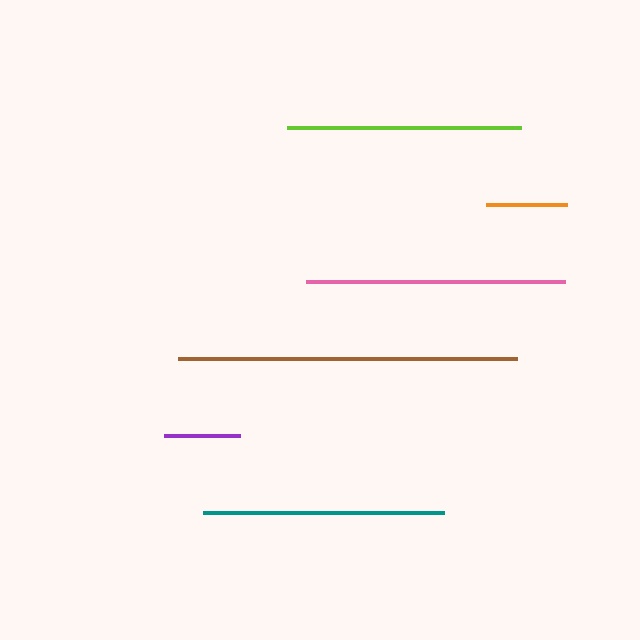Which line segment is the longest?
The brown line is the longest at approximately 339 pixels.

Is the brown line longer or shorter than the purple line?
The brown line is longer than the purple line.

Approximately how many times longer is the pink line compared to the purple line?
The pink line is approximately 3.4 times the length of the purple line.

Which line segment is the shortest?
The purple line is the shortest at approximately 76 pixels.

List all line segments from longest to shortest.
From longest to shortest: brown, pink, teal, lime, orange, purple.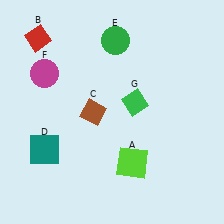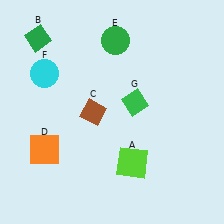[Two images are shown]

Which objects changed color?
B changed from red to green. D changed from teal to orange. F changed from magenta to cyan.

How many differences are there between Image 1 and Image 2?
There are 3 differences between the two images.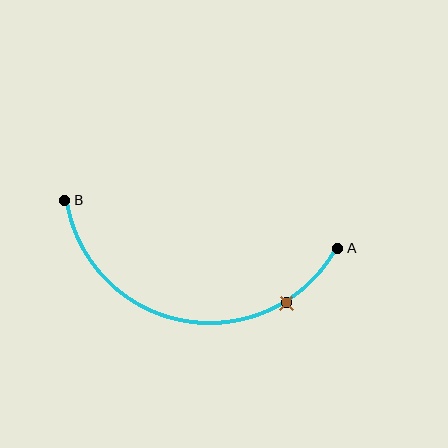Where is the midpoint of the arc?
The arc midpoint is the point on the curve farthest from the straight line joining A and B. It sits below that line.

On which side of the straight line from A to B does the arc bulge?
The arc bulges below the straight line connecting A and B.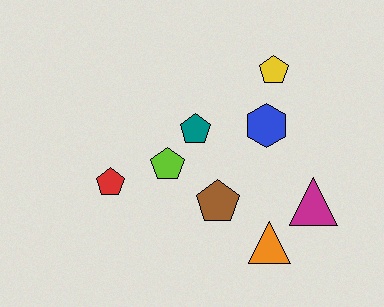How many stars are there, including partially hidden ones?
There are no stars.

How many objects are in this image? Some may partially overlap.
There are 8 objects.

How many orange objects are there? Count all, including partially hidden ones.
There is 1 orange object.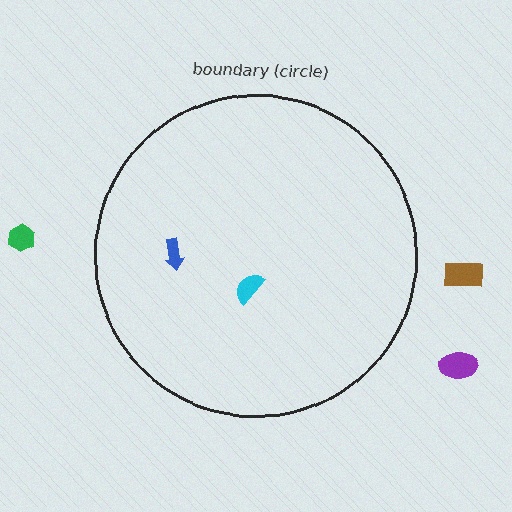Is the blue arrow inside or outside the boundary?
Inside.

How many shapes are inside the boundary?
2 inside, 3 outside.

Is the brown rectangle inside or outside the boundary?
Outside.